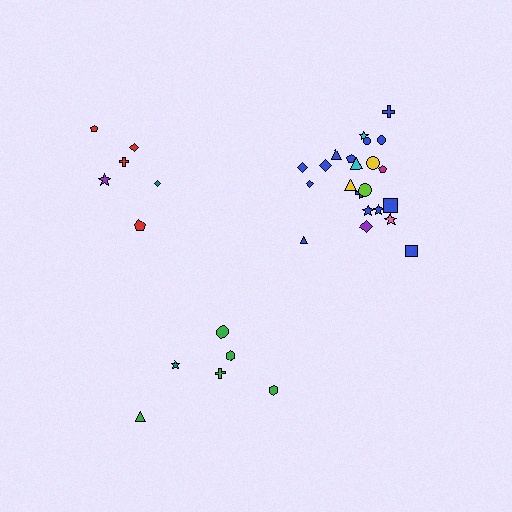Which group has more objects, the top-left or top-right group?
The top-right group.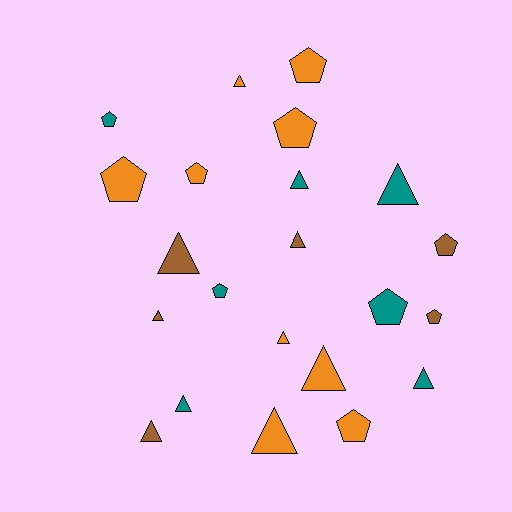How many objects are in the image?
There are 22 objects.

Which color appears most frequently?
Orange, with 9 objects.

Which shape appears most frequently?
Triangle, with 12 objects.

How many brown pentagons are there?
There are 2 brown pentagons.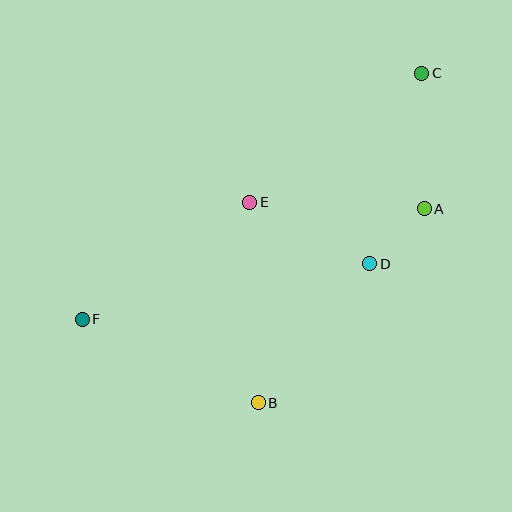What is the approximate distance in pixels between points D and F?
The distance between D and F is approximately 293 pixels.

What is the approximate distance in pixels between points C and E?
The distance between C and E is approximately 215 pixels.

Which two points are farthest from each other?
Points C and F are farthest from each other.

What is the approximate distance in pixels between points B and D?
The distance between B and D is approximately 179 pixels.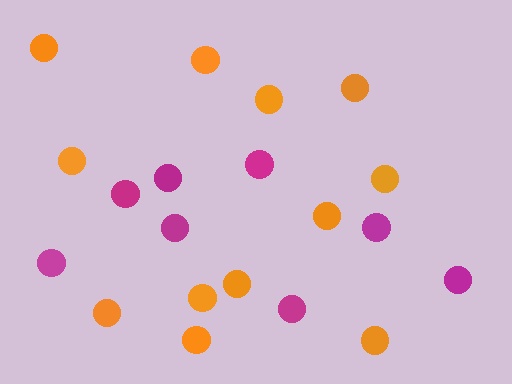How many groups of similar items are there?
There are 2 groups: one group of orange circles (12) and one group of magenta circles (8).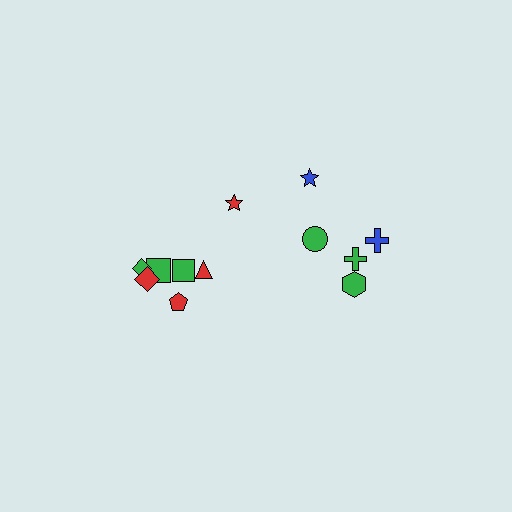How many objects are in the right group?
There are 5 objects.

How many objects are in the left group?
There are 7 objects.